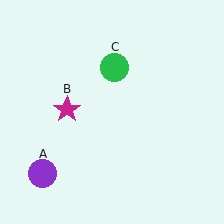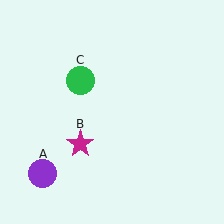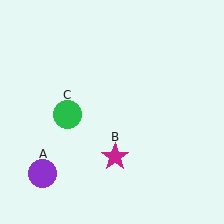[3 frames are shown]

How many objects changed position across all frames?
2 objects changed position: magenta star (object B), green circle (object C).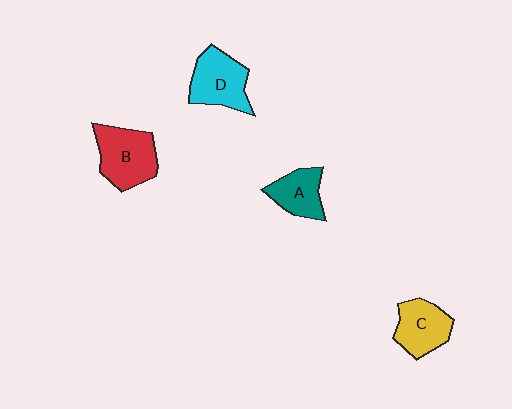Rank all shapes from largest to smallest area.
From largest to smallest: B (red), D (cyan), C (yellow), A (teal).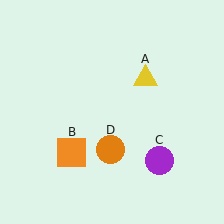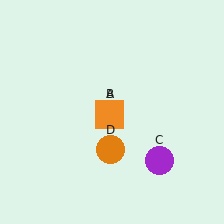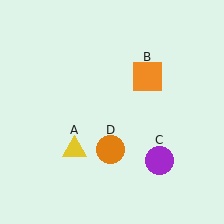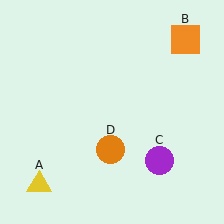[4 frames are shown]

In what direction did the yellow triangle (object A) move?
The yellow triangle (object A) moved down and to the left.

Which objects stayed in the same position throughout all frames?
Purple circle (object C) and orange circle (object D) remained stationary.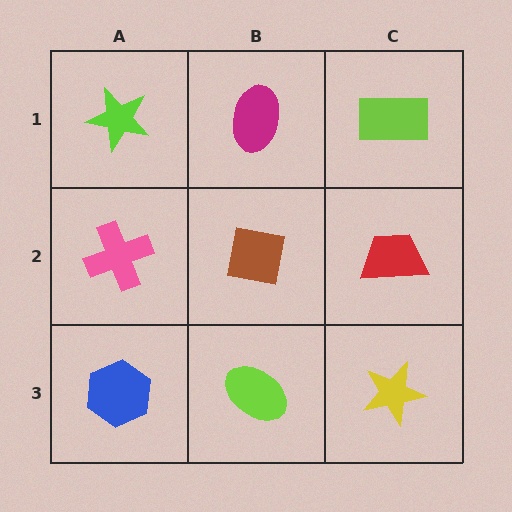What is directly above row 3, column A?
A pink cross.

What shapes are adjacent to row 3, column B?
A brown square (row 2, column B), a blue hexagon (row 3, column A), a yellow star (row 3, column C).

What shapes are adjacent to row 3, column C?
A red trapezoid (row 2, column C), a lime ellipse (row 3, column B).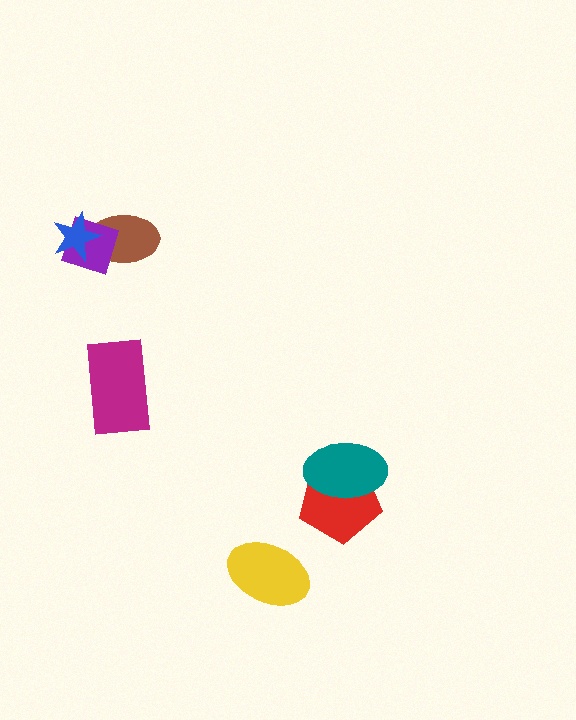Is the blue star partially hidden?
No, no other shape covers it.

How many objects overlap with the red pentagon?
1 object overlaps with the red pentagon.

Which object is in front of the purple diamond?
The blue star is in front of the purple diamond.